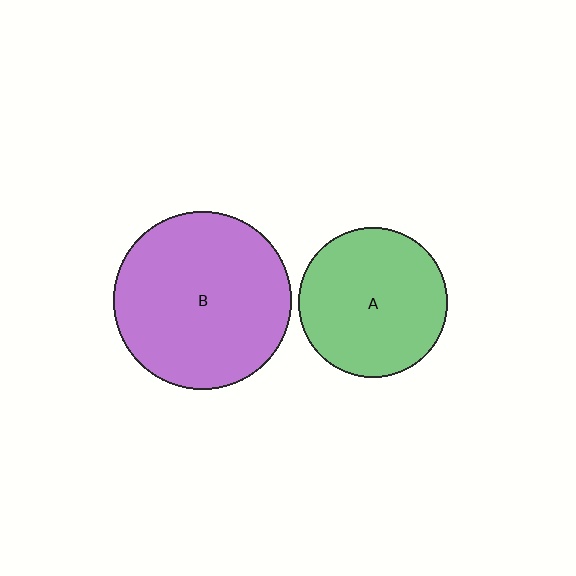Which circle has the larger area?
Circle B (purple).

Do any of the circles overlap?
No, none of the circles overlap.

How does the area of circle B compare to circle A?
Approximately 1.4 times.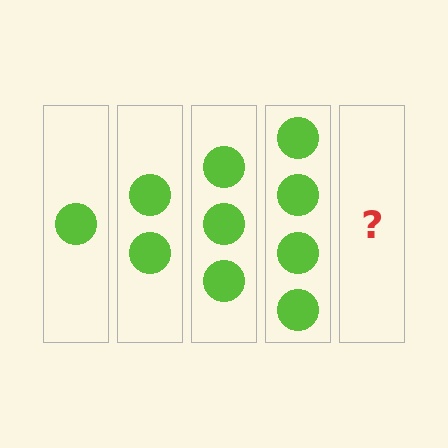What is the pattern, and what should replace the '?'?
The pattern is that each step adds one more circle. The '?' should be 5 circles.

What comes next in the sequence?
The next element should be 5 circles.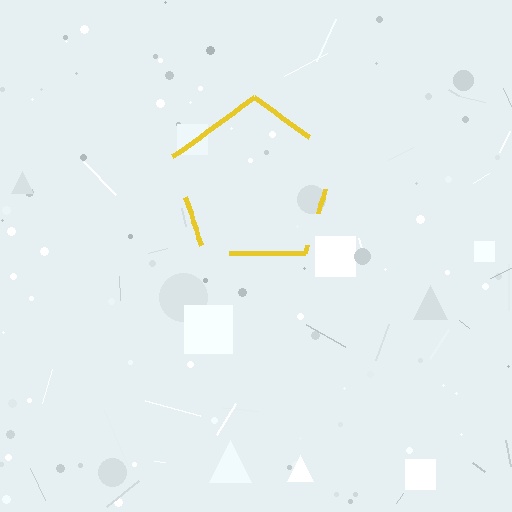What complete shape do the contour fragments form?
The contour fragments form a pentagon.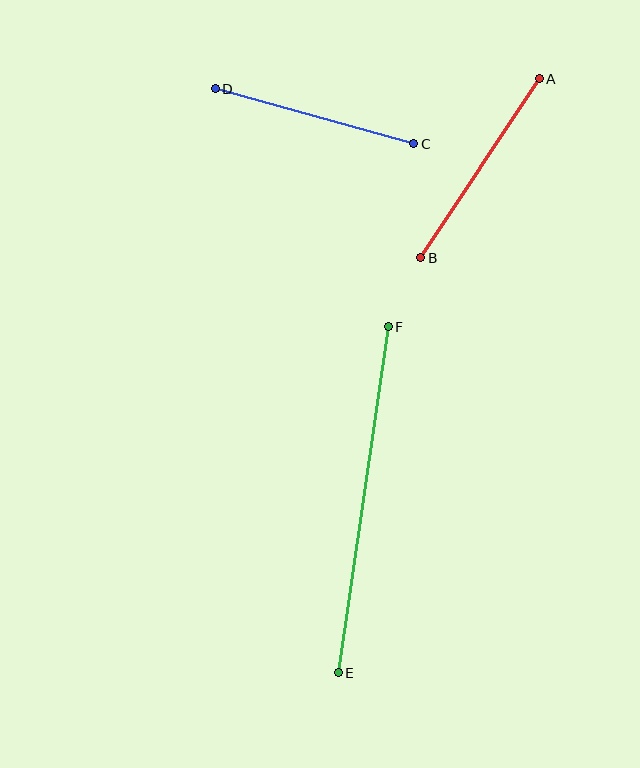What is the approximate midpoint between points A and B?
The midpoint is at approximately (480, 168) pixels.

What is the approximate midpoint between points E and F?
The midpoint is at approximately (363, 500) pixels.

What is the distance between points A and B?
The distance is approximately 215 pixels.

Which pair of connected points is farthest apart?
Points E and F are farthest apart.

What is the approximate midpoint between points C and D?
The midpoint is at approximately (314, 116) pixels.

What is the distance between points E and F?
The distance is approximately 350 pixels.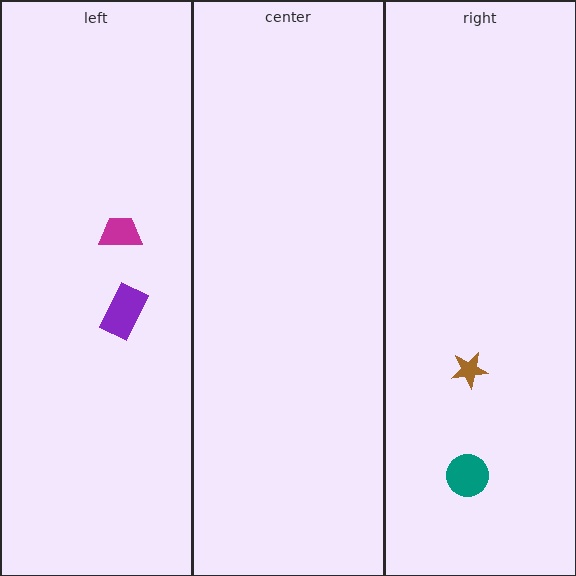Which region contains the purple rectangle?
The left region.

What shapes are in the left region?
The magenta trapezoid, the purple rectangle.